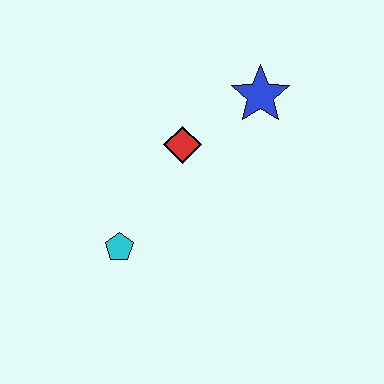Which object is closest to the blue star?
The red diamond is closest to the blue star.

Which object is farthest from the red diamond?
The cyan pentagon is farthest from the red diamond.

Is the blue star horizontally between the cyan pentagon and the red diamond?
No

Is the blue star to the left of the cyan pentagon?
No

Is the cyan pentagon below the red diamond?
Yes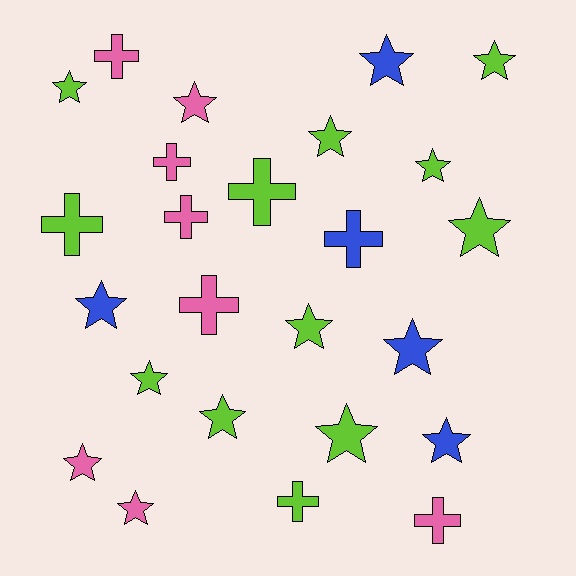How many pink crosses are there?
There are 5 pink crosses.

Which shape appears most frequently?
Star, with 16 objects.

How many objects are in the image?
There are 25 objects.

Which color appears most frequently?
Lime, with 12 objects.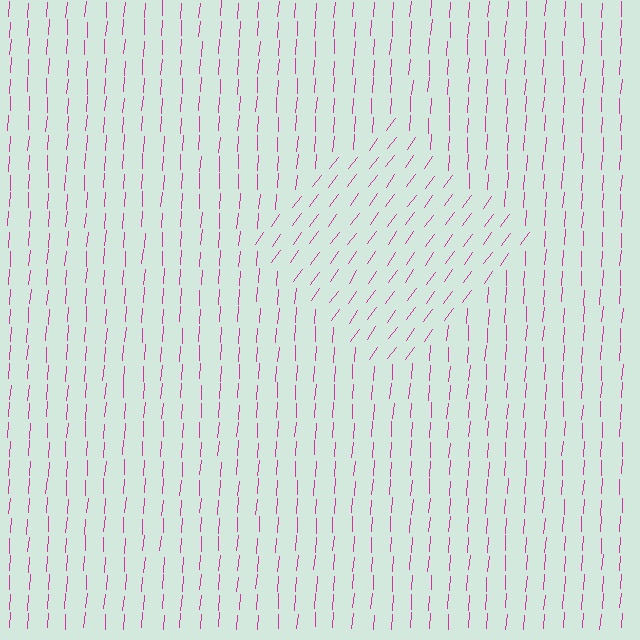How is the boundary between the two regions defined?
The boundary is defined purely by a change in line orientation (approximately 32 degrees difference). All lines are the same color and thickness.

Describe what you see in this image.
The image is filled with small magenta line segments. A diamond region in the image has lines oriented differently from the surrounding lines, creating a visible texture boundary.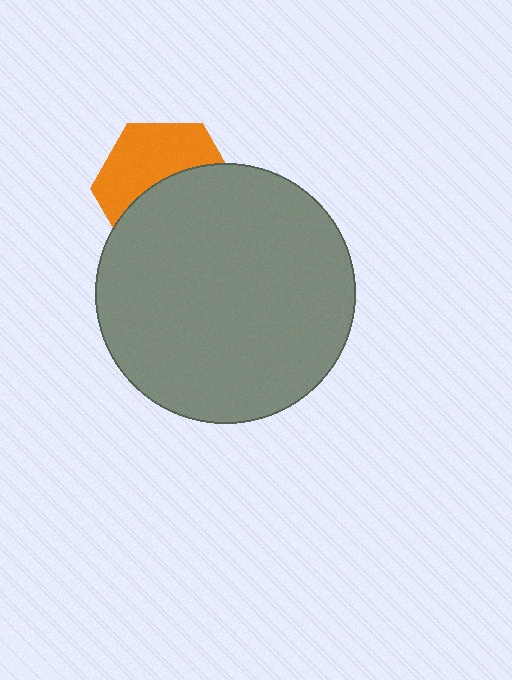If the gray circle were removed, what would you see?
You would see the complete orange hexagon.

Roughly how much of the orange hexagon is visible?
About half of it is visible (roughly 47%).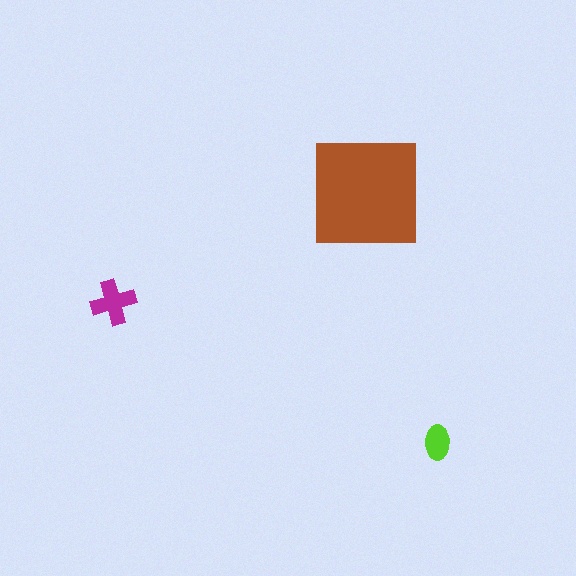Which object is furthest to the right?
The lime ellipse is rightmost.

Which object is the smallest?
The lime ellipse.